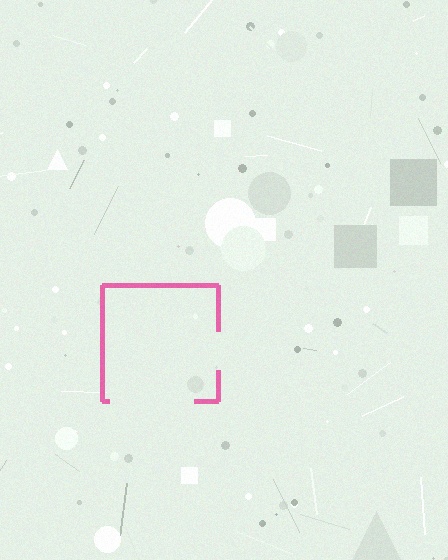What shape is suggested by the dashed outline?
The dashed outline suggests a square.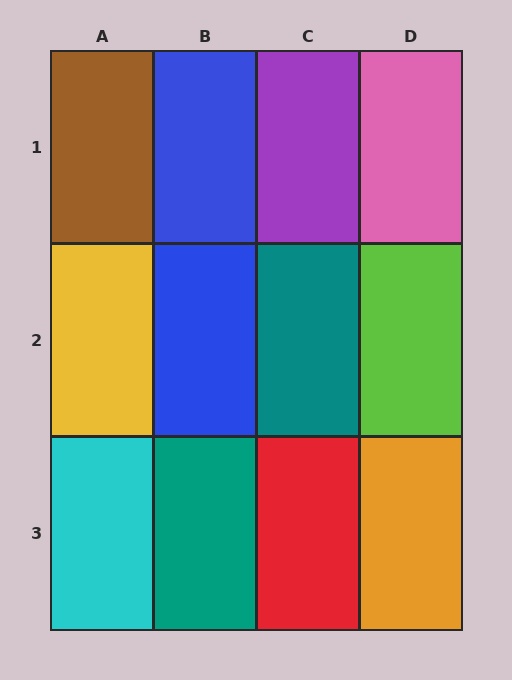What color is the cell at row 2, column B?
Blue.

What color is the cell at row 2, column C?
Teal.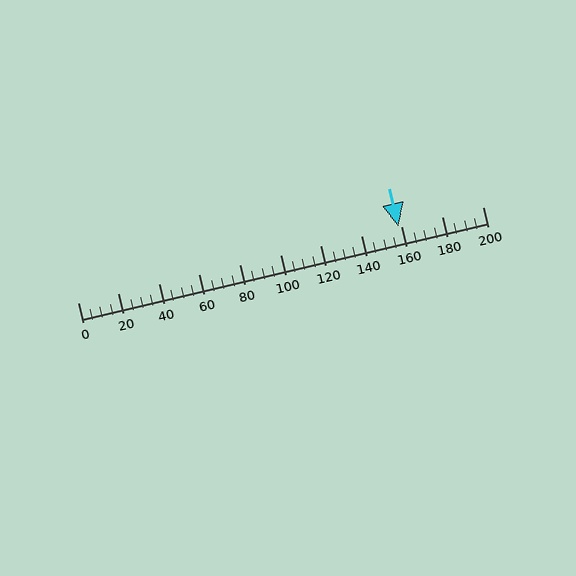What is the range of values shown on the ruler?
The ruler shows values from 0 to 200.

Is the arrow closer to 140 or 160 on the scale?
The arrow is closer to 160.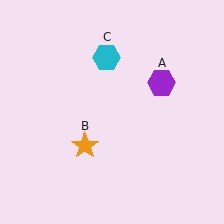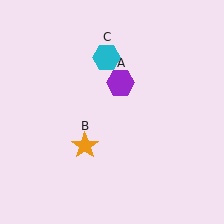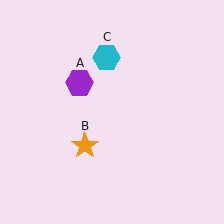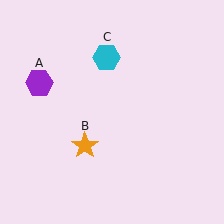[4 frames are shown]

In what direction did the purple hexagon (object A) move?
The purple hexagon (object A) moved left.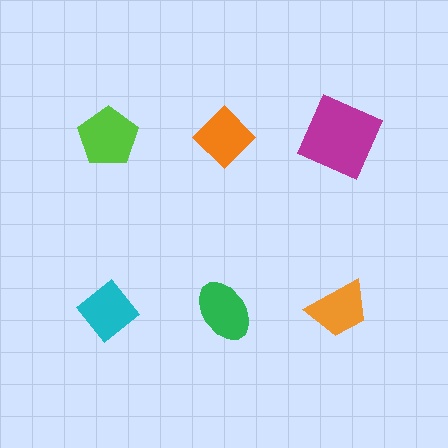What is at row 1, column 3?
A magenta square.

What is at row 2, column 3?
An orange trapezoid.